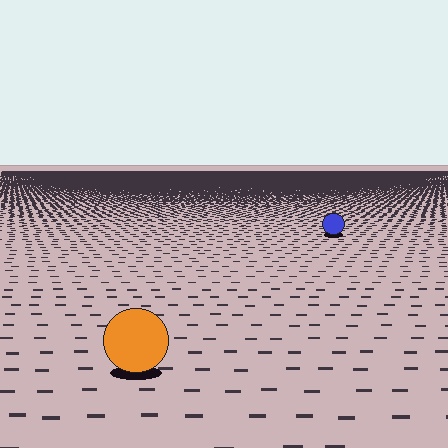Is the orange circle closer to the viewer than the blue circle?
Yes. The orange circle is closer — you can tell from the texture gradient: the ground texture is coarser near it.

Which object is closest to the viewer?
The orange circle is closest. The texture marks near it are larger and more spread out.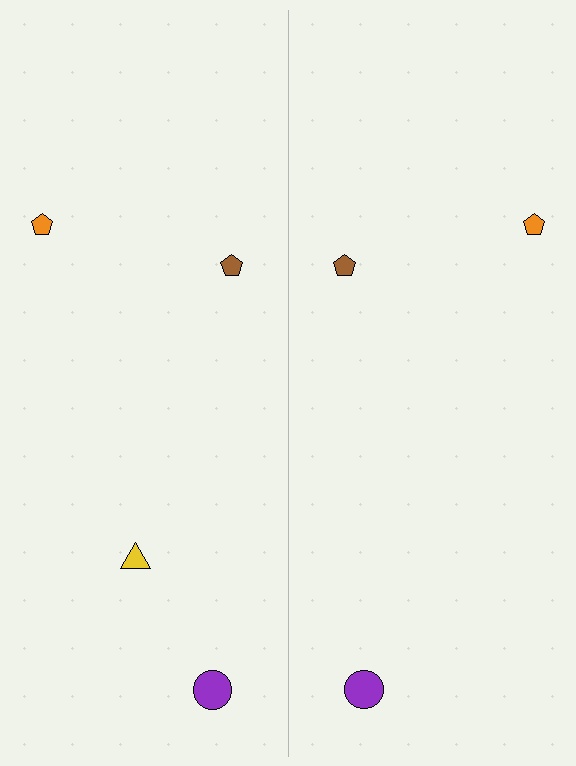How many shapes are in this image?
There are 7 shapes in this image.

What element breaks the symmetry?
A yellow triangle is missing from the right side.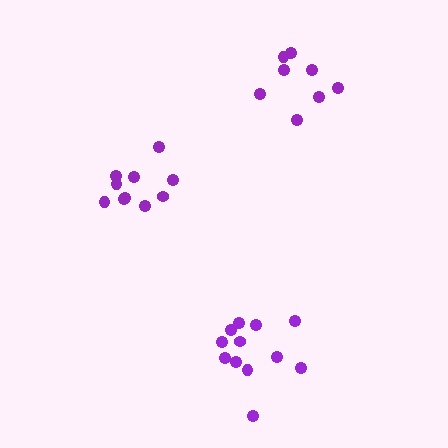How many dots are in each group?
Group 1: 10 dots, Group 2: 12 dots, Group 3: 8 dots (30 total).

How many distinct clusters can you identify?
There are 3 distinct clusters.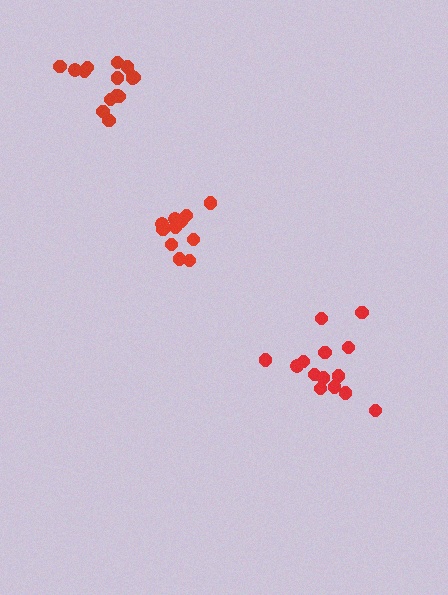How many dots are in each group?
Group 1: 11 dots, Group 2: 14 dots, Group 3: 15 dots (40 total).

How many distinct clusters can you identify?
There are 3 distinct clusters.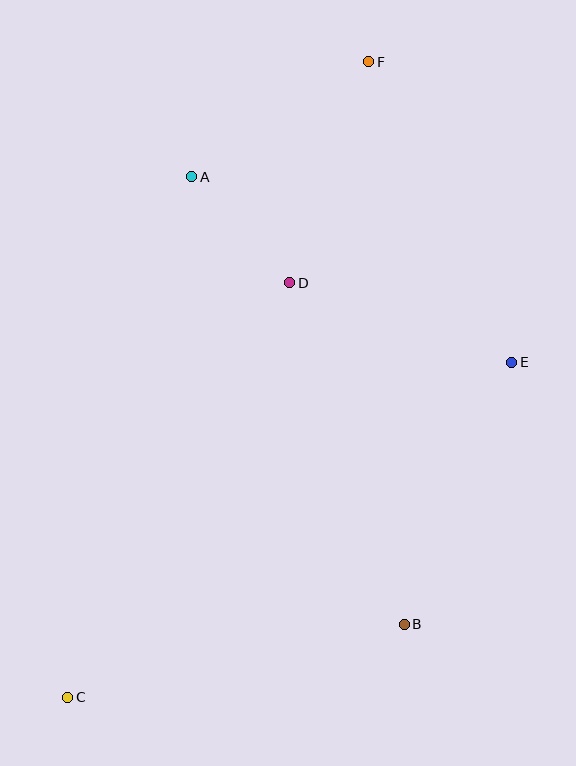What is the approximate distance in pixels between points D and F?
The distance between D and F is approximately 235 pixels.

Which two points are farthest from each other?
Points C and F are farthest from each other.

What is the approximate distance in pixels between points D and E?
The distance between D and E is approximately 236 pixels.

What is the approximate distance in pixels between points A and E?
The distance between A and E is approximately 370 pixels.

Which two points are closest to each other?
Points A and D are closest to each other.